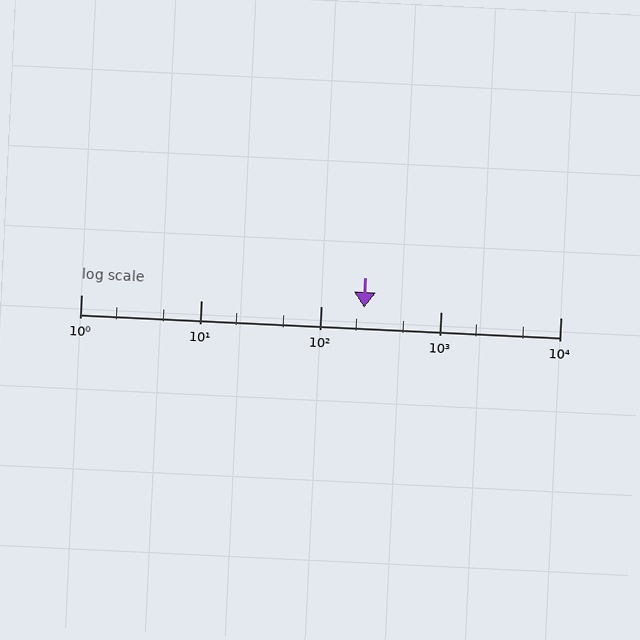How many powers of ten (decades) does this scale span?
The scale spans 4 decades, from 1 to 10000.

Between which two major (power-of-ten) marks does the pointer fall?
The pointer is between 100 and 1000.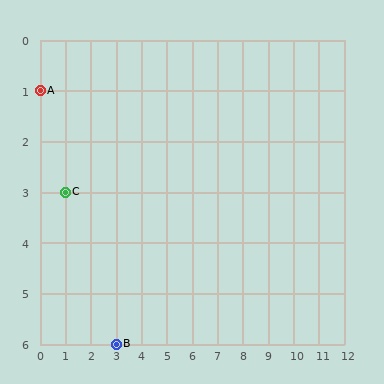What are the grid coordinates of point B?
Point B is at grid coordinates (3, 6).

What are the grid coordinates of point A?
Point A is at grid coordinates (0, 1).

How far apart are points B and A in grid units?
Points B and A are 3 columns and 5 rows apart (about 5.8 grid units diagonally).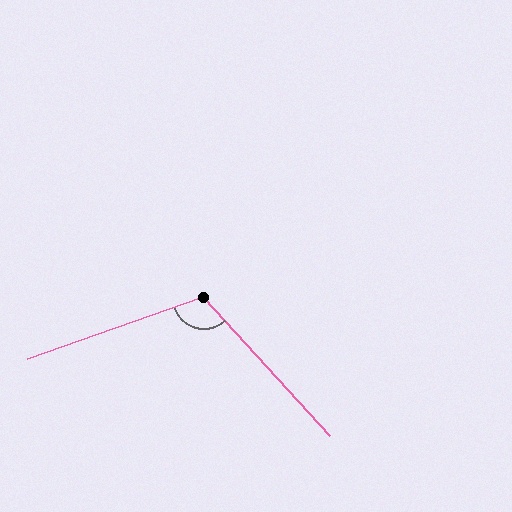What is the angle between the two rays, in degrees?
Approximately 113 degrees.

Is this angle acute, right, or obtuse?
It is obtuse.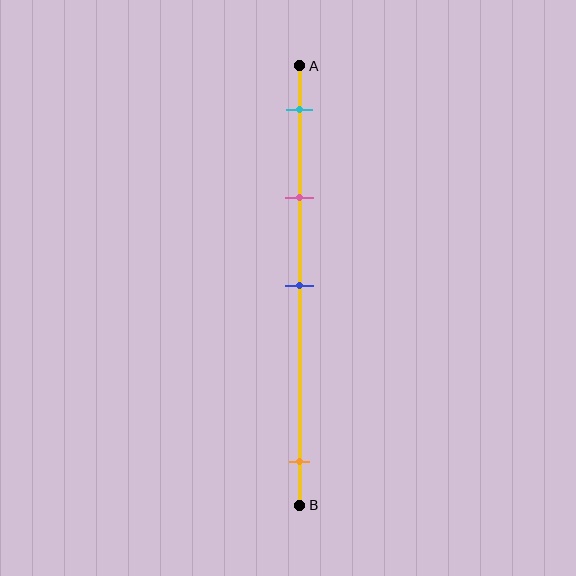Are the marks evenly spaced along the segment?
No, the marks are not evenly spaced.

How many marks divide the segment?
There are 4 marks dividing the segment.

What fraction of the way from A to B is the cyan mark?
The cyan mark is approximately 10% (0.1) of the way from A to B.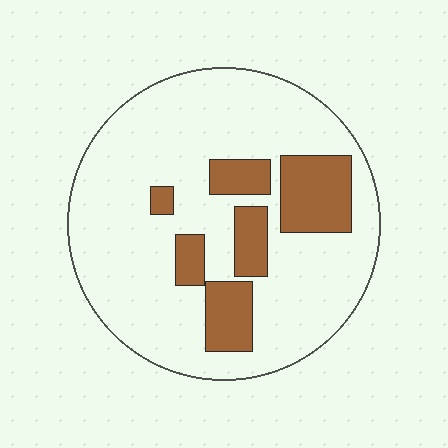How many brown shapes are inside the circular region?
6.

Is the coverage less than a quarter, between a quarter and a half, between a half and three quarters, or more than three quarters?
Less than a quarter.